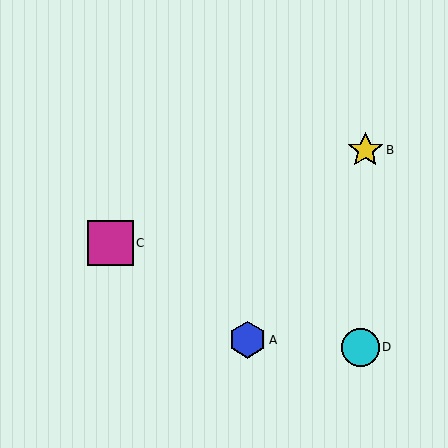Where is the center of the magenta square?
The center of the magenta square is at (111, 243).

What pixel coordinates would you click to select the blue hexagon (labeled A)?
Click at (247, 340) to select the blue hexagon A.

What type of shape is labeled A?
Shape A is a blue hexagon.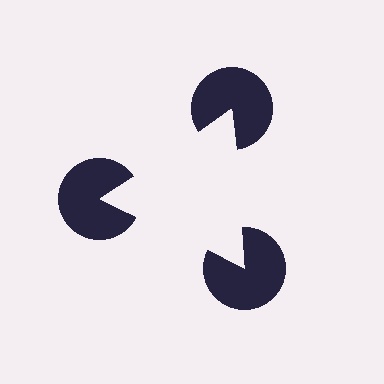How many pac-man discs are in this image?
There are 3 — one at each vertex of the illusory triangle.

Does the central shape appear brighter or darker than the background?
It typically appears slightly brighter than the background, even though no actual brightness change is drawn.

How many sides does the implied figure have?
3 sides.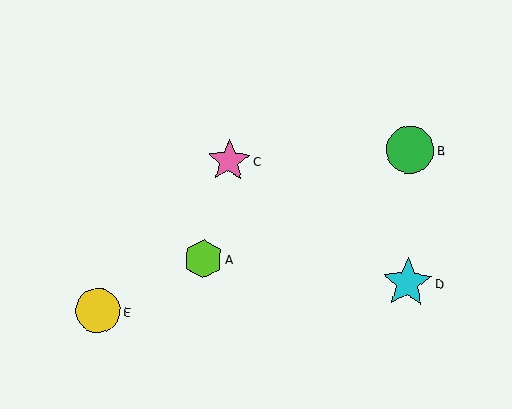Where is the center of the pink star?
The center of the pink star is at (229, 161).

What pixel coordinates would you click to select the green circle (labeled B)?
Click at (410, 150) to select the green circle B.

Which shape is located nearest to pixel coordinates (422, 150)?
The green circle (labeled B) at (410, 150) is nearest to that location.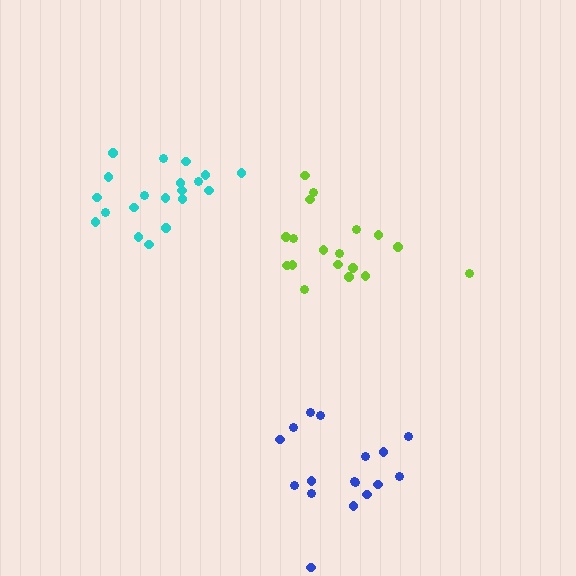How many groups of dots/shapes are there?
There are 3 groups.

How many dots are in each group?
Group 1: 18 dots, Group 2: 20 dots, Group 3: 17 dots (55 total).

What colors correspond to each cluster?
The clusters are colored: lime, cyan, blue.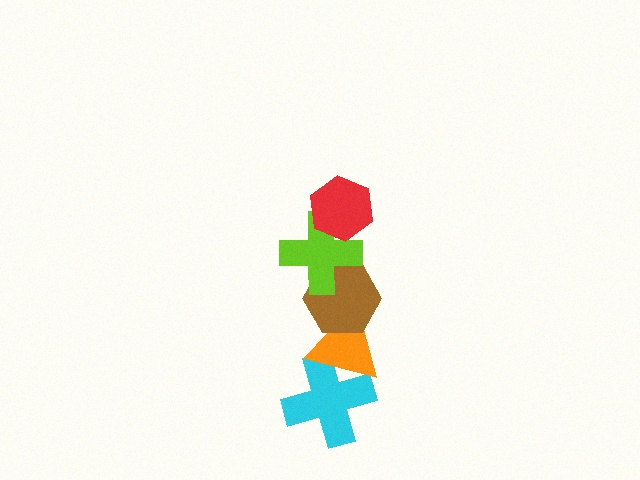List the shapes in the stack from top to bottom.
From top to bottom: the red hexagon, the lime cross, the brown hexagon, the orange triangle, the cyan cross.